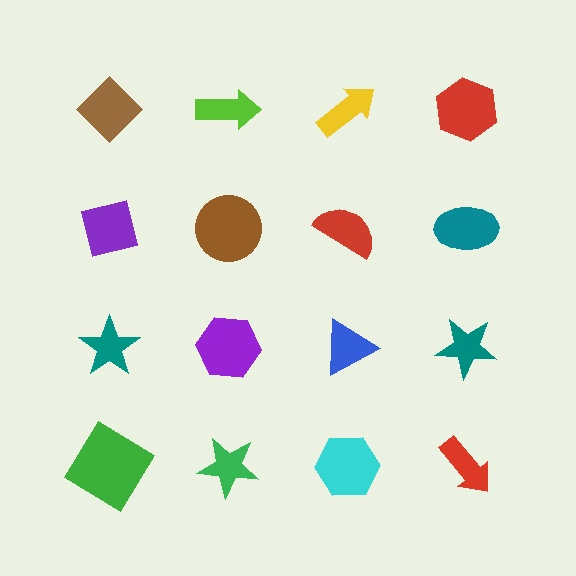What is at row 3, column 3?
A blue triangle.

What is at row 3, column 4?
A teal star.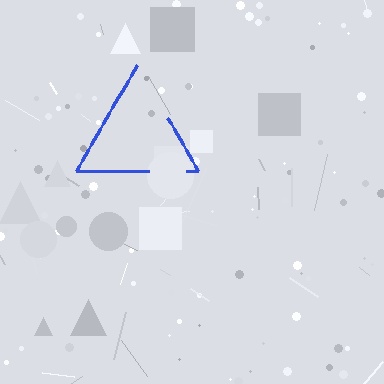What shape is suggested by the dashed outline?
The dashed outline suggests a triangle.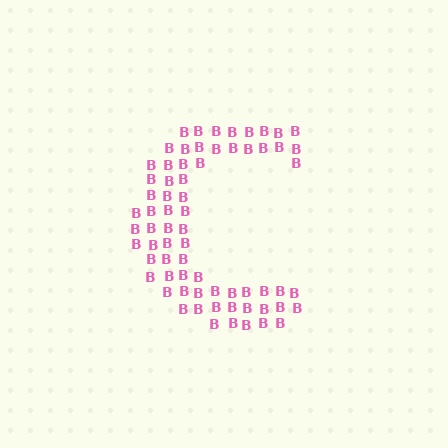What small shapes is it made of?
It is made of small letter B's.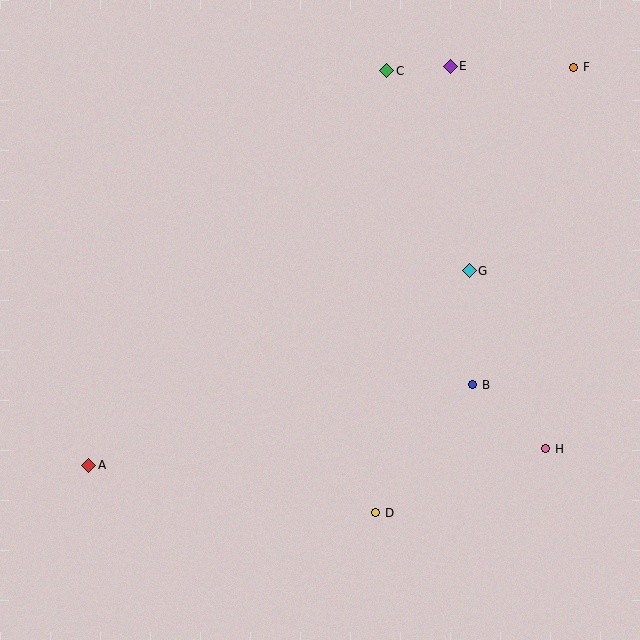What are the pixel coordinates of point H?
Point H is at (546, 449).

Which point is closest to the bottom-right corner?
Point H is closest to the bottom-right corner.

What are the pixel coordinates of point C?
Point C is at (387, 71).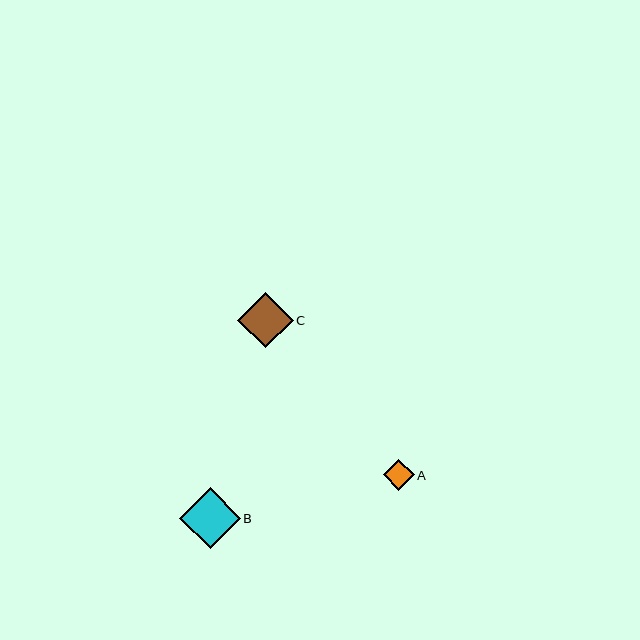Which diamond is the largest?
Diamond B is the largest with a size of approximately 61 pixels.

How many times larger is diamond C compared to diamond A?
Diamond C is approximately 1.8 times the size of diamond A.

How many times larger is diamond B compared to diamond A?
Diamond B is approximately 2.0 times the size of diamond A.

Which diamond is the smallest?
Diamond A is the smallest with a size of approximately 31 pixels.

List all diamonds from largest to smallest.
From largest to smallest: B, C, A.